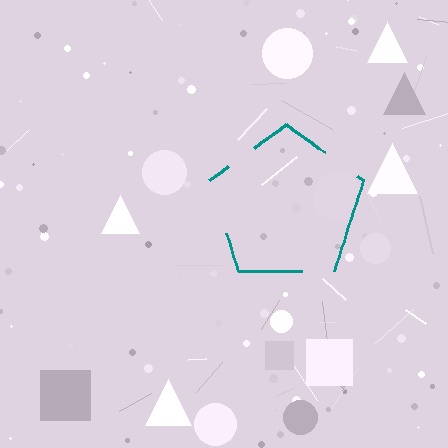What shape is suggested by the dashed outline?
The dashed outline suggests a pentagon.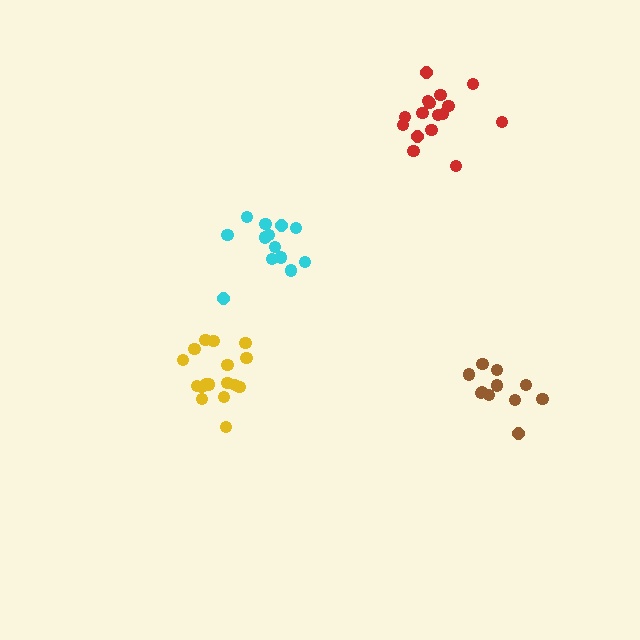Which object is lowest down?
The brown cluster is bottommost.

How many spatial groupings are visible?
There are 4 spatial groupings.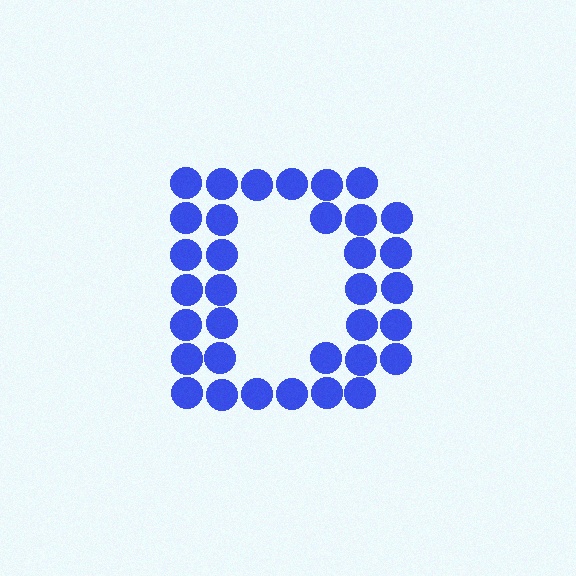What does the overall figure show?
The overall figure shows the letter D.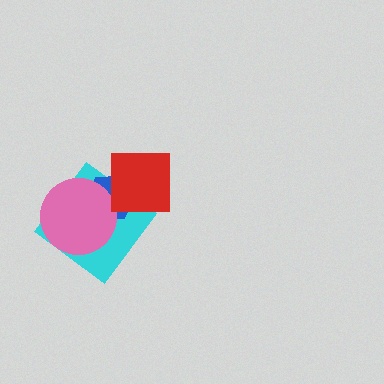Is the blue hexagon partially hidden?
Yes, it is partially covered by another shape.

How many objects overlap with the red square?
2 objects overlap with the red square.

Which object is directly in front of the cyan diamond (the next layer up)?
The blue hexagon is directly in front of the cyan diamond.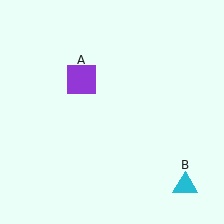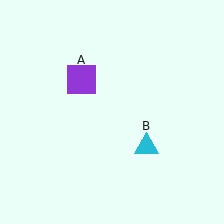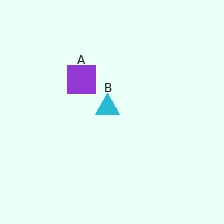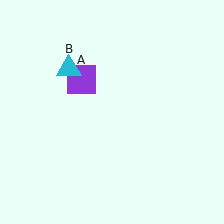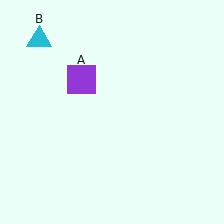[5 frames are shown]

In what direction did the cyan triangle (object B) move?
The cyan triangle (object B) moved up and to the left.